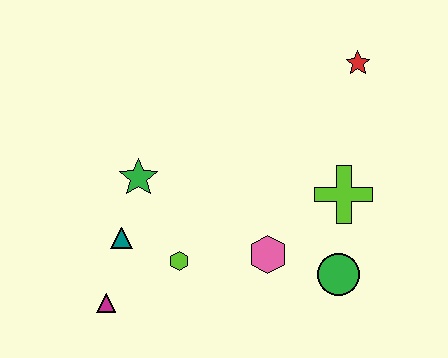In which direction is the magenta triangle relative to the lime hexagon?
The magenta triangle is to the left of the lime hexagon.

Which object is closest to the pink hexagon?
The green circle is closest to the pink hexagon.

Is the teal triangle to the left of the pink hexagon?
Yes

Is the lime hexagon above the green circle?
Yes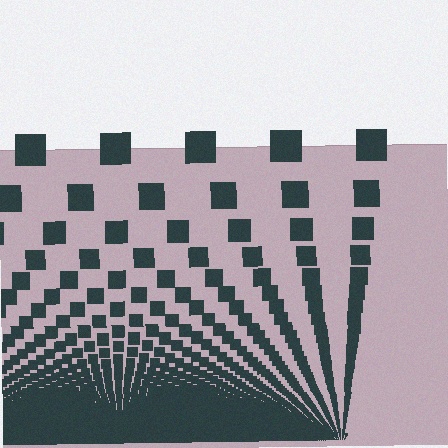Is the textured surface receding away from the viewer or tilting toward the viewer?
The surface appears to tilt toward the viewer. Texture elements get larger and sparser toward the top.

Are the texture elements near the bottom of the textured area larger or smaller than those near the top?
Smaller. The gradient is inverted — elements near the bottom are smaller and denser.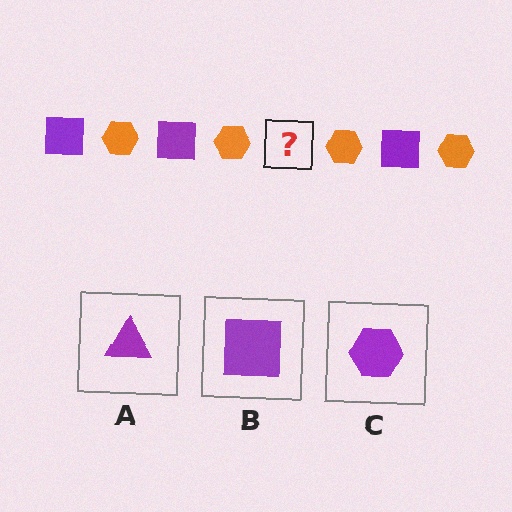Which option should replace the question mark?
Option B.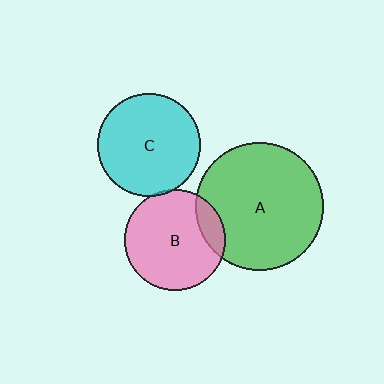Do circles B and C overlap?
Yes.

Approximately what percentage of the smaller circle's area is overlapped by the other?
Approximately 5%.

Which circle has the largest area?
Circle A (green).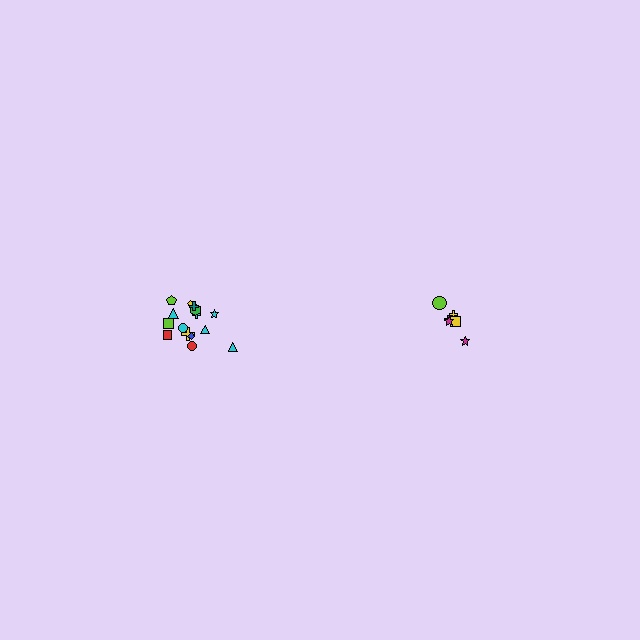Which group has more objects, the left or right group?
The left group.